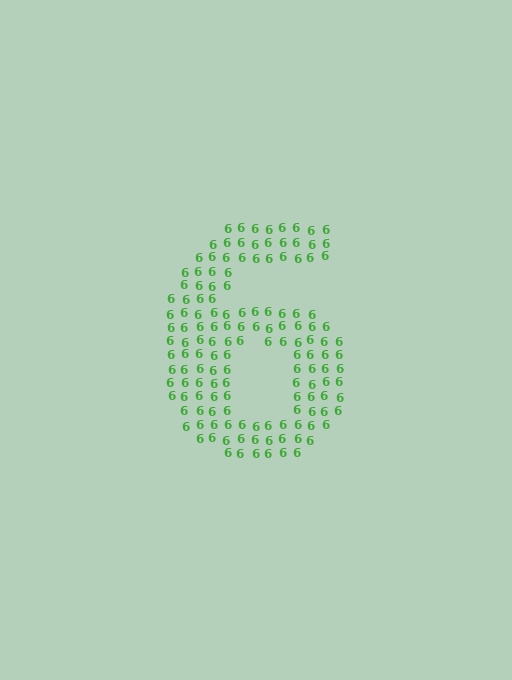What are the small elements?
The small elements are digit 6's.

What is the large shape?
The large shape is the digit 6.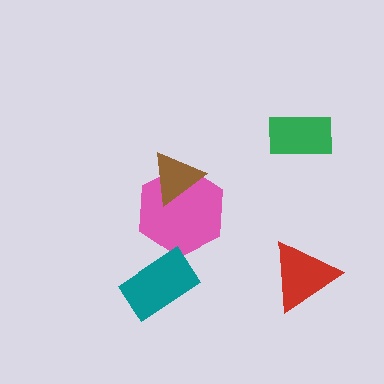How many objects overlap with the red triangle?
0 objects overlap with the red triangle.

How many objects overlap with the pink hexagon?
1 object overlaps with the pink hexagon.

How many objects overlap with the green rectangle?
0 objects overlap with the green rectangle.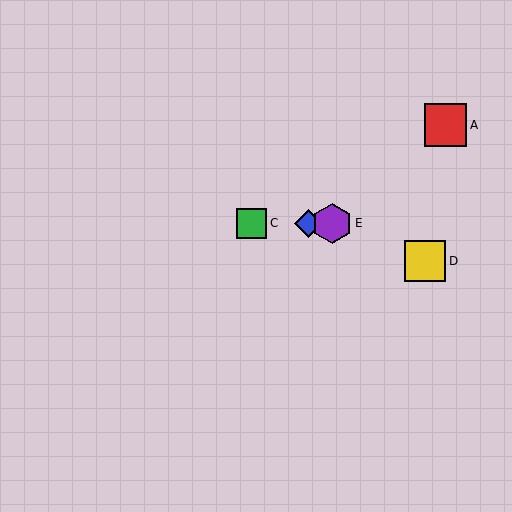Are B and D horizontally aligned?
No, B is at y≈223 and D is at y≈261.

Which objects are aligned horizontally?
Objects B, C, E are aligned horizontally.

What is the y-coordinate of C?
Object C is at y≈223.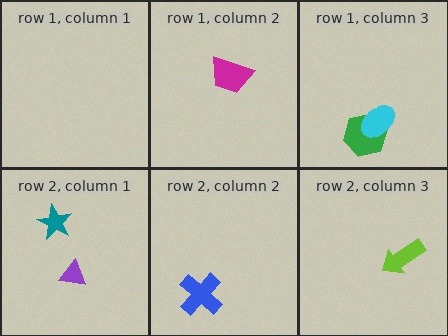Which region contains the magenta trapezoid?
The row 1, column 2 region.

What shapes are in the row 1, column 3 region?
The green hexagon, the cyan ellipse.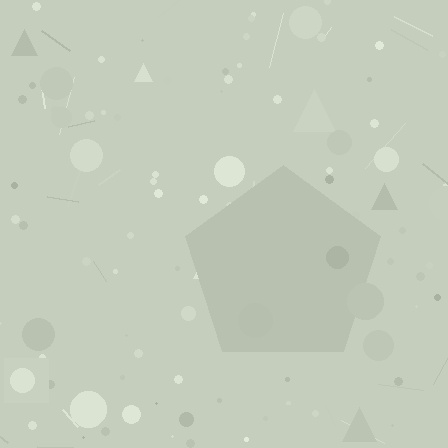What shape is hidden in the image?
A pentagon is hidden in the image.